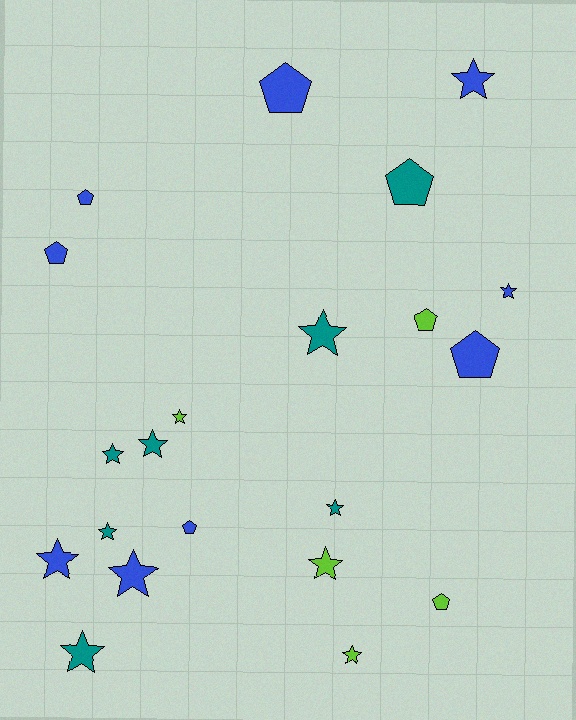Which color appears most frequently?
Blue, with 9 objects.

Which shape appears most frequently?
Star, with 13 objects.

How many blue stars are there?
There are 4 blue stars.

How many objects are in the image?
There are 21 objects.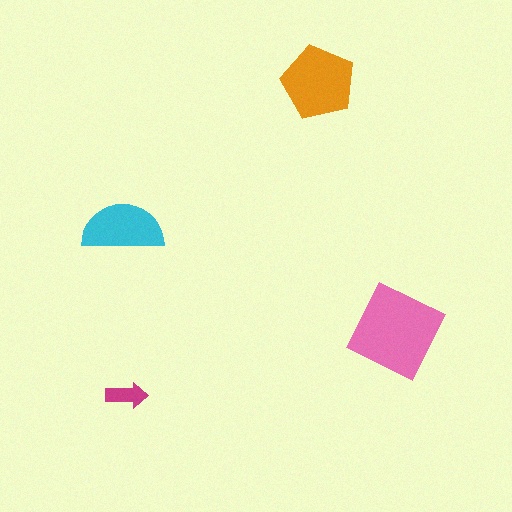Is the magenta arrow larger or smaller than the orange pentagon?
Smaller.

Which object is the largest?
The pink square.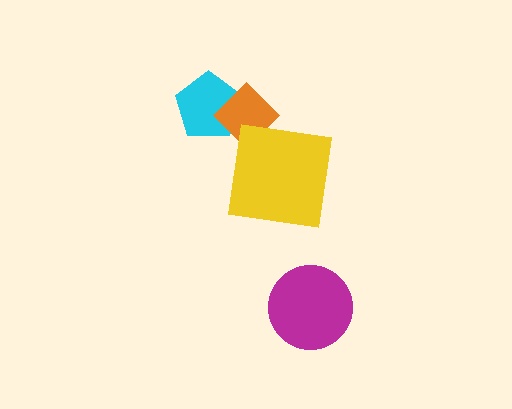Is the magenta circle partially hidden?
No, no other shape covers it.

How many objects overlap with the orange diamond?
2 objects overlap with the orange diamond.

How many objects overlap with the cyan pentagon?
1 object overlaps with the cyan pentagon.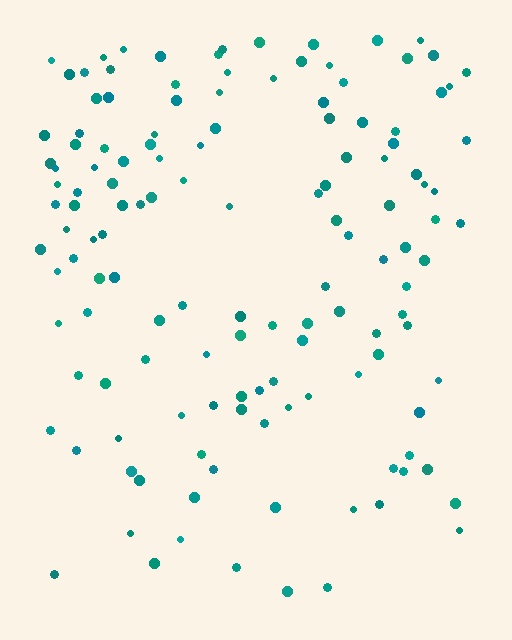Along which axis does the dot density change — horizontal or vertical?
Vertical.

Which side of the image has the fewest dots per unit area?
The bottom.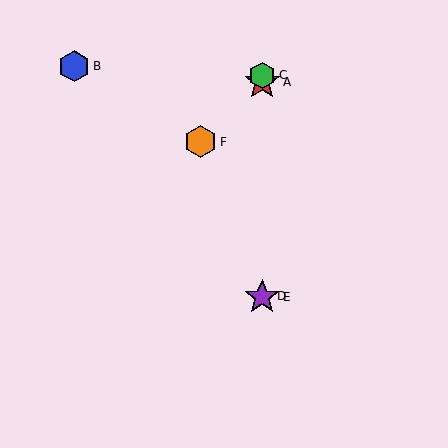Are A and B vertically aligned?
No, A is at x≈262 and B is at x≈74.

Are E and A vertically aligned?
Yes, both are at x≈262.